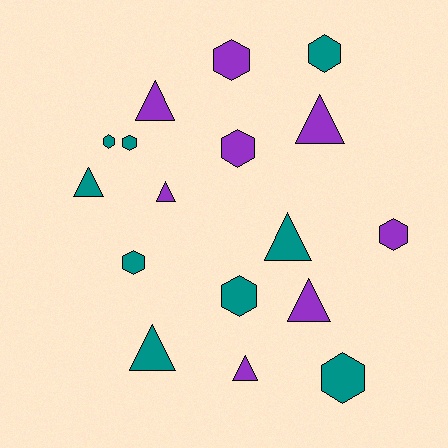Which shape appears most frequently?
Hexagon, with 9 objects.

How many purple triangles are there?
There are 5 purple triangles.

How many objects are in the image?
There are 17 objects.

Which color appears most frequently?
Teal, with 9 objects.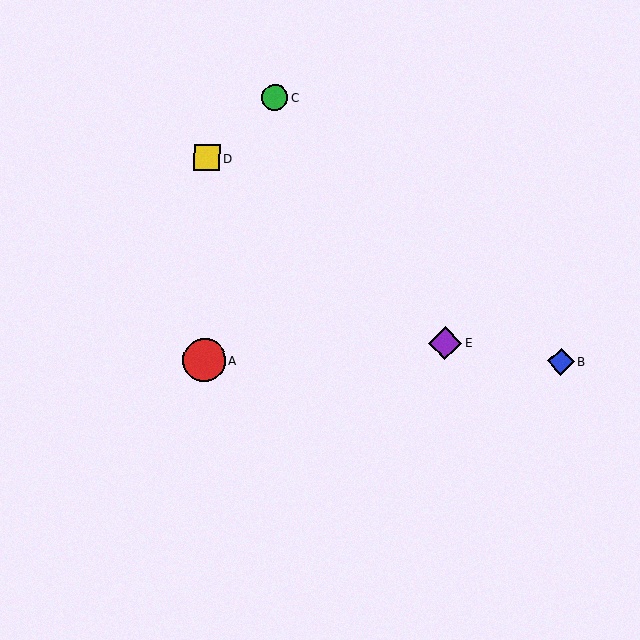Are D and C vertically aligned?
No, D is at x≈207 and C is at x≈275.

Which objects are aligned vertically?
Objects A, D are aligned vertically.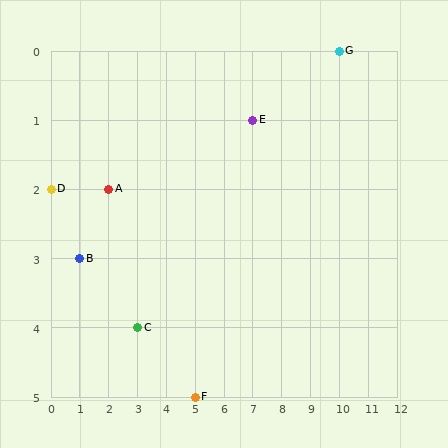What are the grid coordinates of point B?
Point B is at grid coordinates (1, 3).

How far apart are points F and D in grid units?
Points F and D are 5 columns and 3 rows apart (about 5.8 grid units diagonally).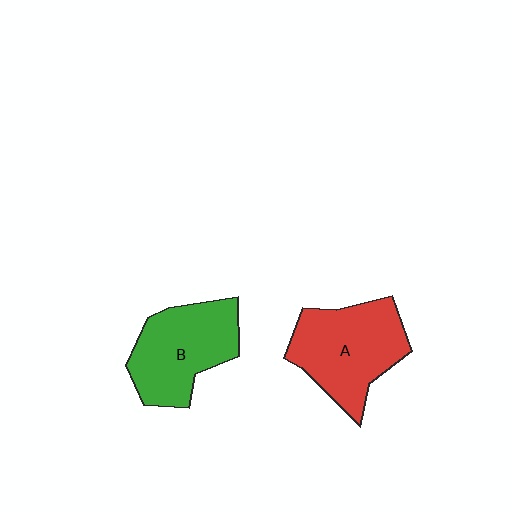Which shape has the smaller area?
Shape B (green).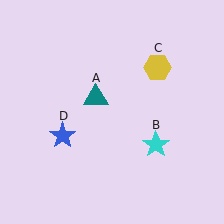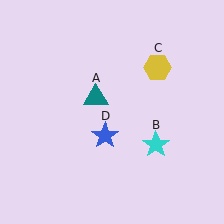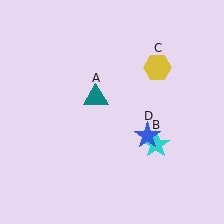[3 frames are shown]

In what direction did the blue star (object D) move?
The blue star (object D) moved right.